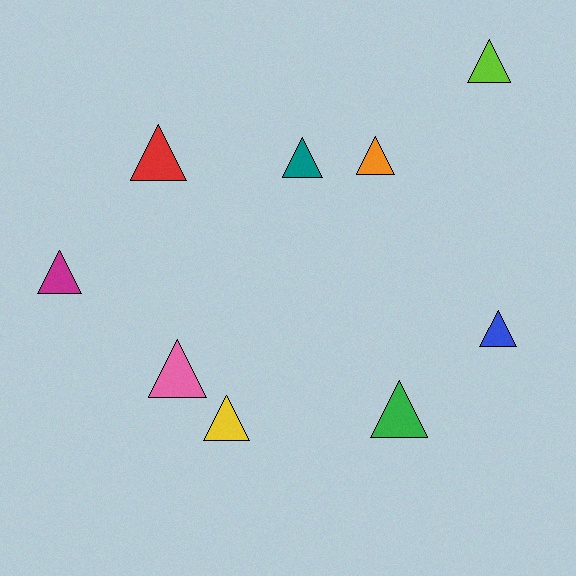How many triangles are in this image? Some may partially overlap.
There are 9 triangles.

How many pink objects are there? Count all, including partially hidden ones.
There is 1 pink object.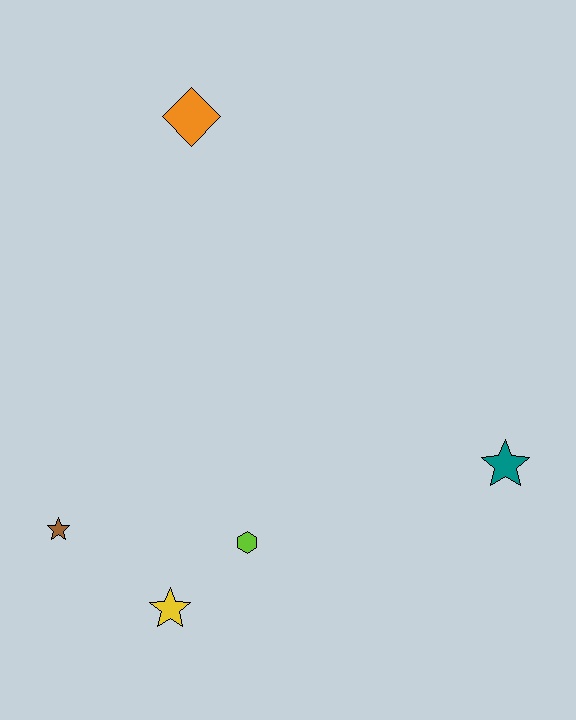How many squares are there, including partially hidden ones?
There are no squares.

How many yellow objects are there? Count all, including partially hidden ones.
There is 1 yellow object.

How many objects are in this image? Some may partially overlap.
There are 5 objects.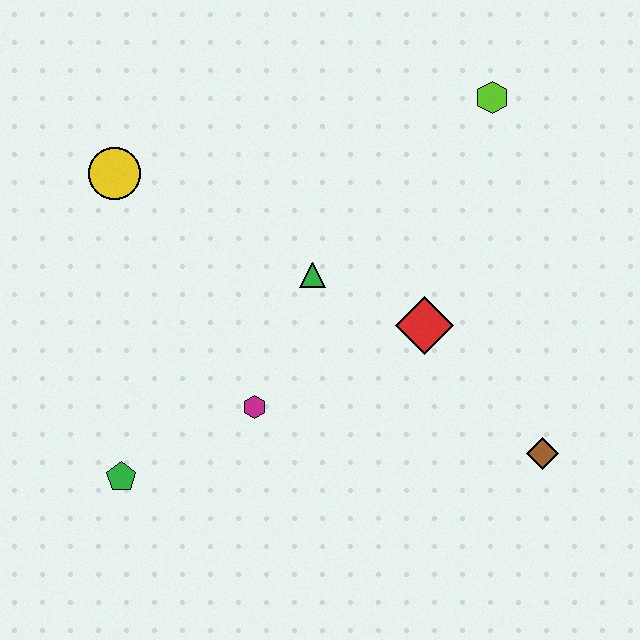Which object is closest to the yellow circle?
The green triangle is closest to the yellow circle.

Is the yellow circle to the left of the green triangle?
Yes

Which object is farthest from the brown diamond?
The yellow circle is farthest from the brown diamond.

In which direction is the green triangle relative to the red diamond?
The green triangle is to the left of the red diamond.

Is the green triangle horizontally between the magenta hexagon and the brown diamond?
Yes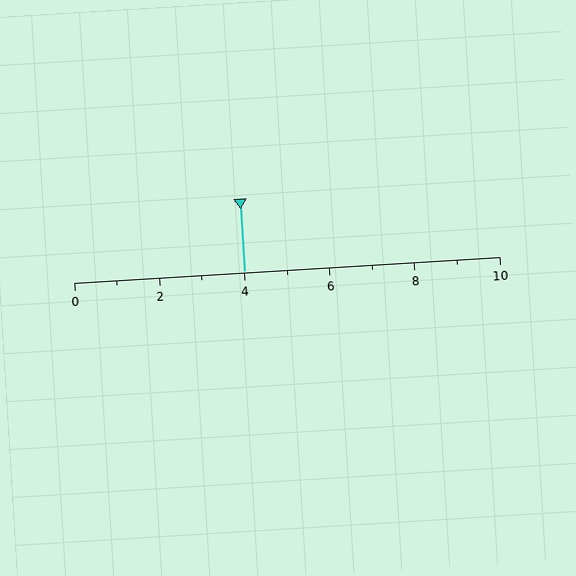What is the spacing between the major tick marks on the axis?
The major ticks are spaced 2 apart.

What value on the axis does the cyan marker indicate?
The marker indicates approximately 4.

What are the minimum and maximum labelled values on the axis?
The axis runs from 0 to 10.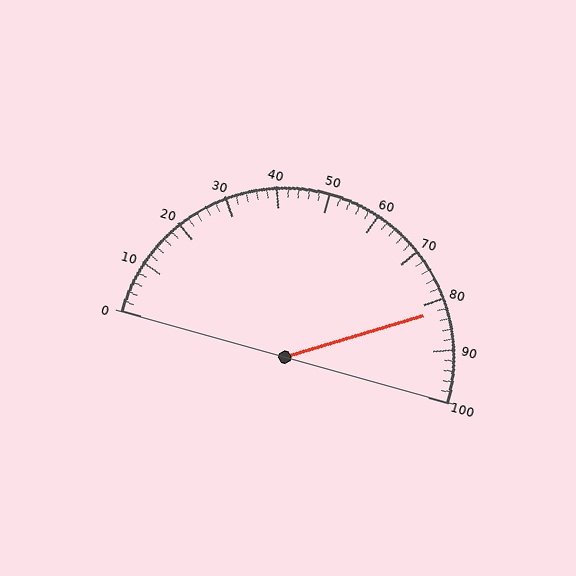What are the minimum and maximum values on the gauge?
The gauge ranges from 0 to 100.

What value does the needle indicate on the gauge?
The needle indicates approximately 82.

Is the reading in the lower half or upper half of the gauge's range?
The reading is in the upper half of the range (0 to 100).